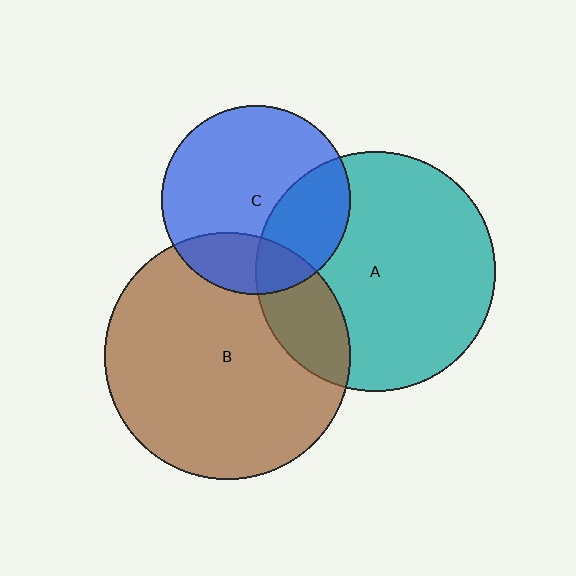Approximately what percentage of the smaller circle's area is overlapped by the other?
Approximately 20%.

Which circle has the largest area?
Circle B (brown).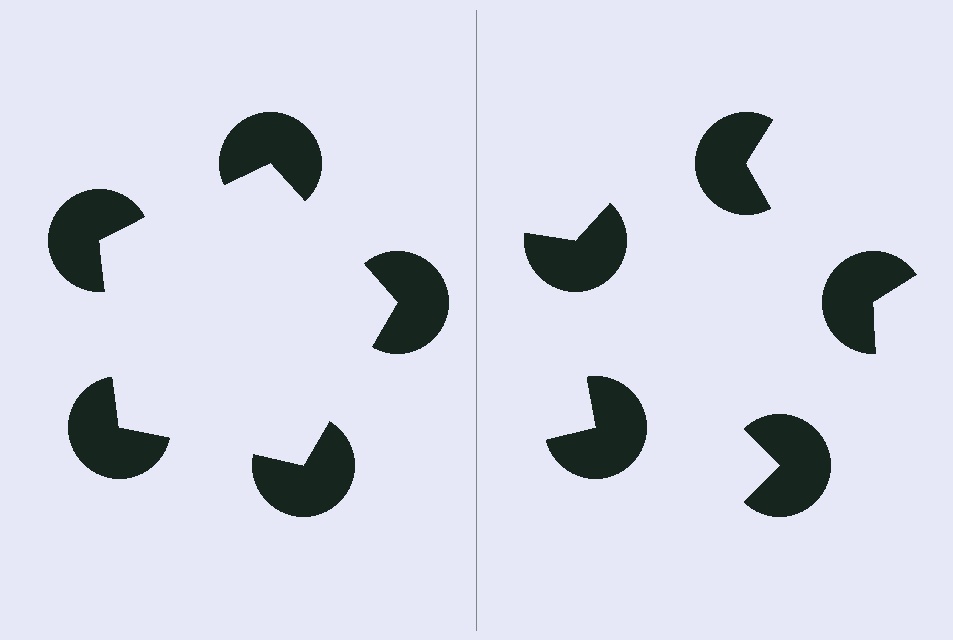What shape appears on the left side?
An illusory pentagon.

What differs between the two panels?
The pac-man discs are positioned identically on both sides; only the wedge orientations differ. On the left they align to a pentagon; on the right they are misaligned.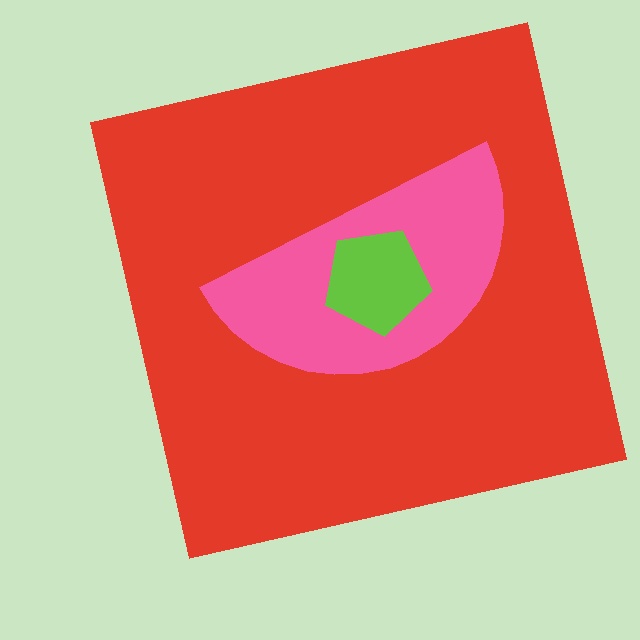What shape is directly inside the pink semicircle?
The lime pentagon.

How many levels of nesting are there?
3.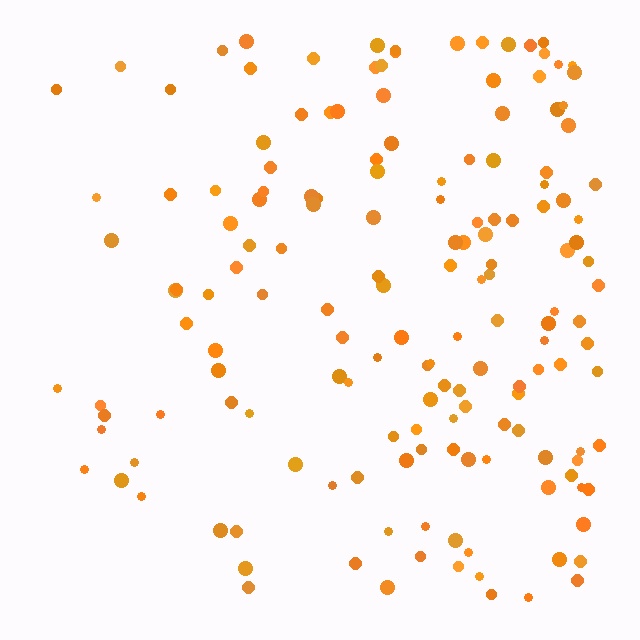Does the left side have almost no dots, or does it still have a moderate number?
Still a moderate number, just noticeably fewer than the right.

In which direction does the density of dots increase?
From left to right, with the right side densest.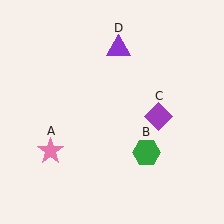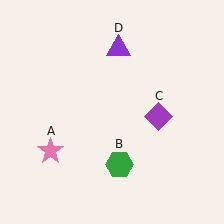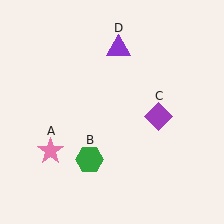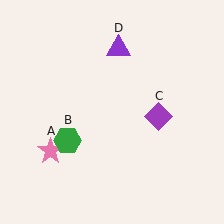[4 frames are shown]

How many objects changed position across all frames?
1 object changed position: green hexagon (object B).